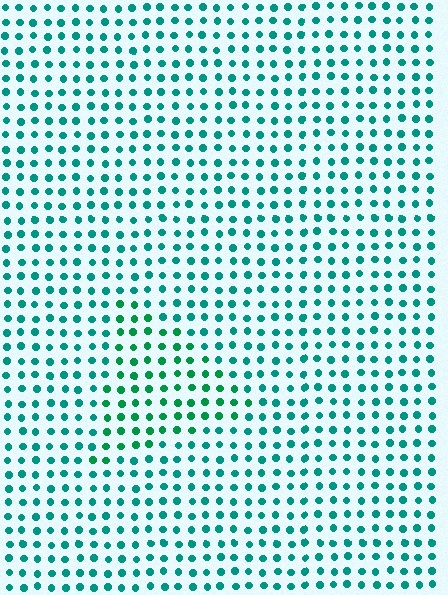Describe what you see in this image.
The image is filled with small teal elements in a uniform arrangement. A triangle-shaped region is visible where the elements are tinted to a slightly different hue, forming a subtle color boundary.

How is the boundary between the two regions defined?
The boundary is defined purely by a slight shift in hue (about 25 degrees). Spacing, size, and orientation are identical on both sides.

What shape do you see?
I see a triangle.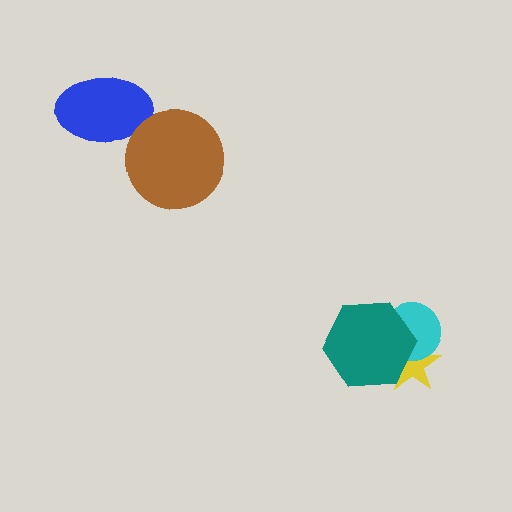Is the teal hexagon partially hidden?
No, no other shape covers it.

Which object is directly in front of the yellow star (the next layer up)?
The cyan circle is directly in front of the yellow star.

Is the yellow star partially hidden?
Yes, it is partially covered by another shape.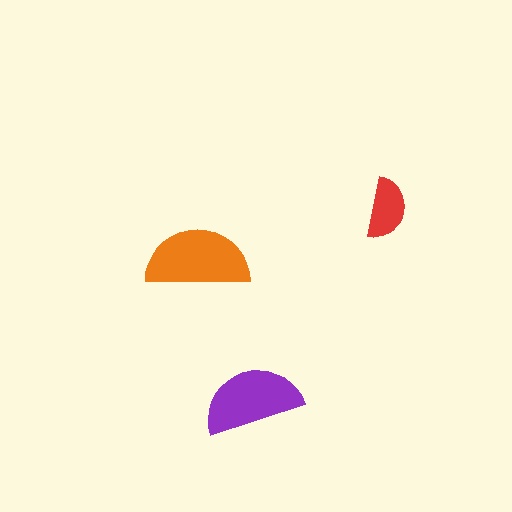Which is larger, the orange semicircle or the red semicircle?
The orange one.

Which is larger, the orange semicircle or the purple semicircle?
The orange one.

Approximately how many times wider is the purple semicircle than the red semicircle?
About 1.5 times wider.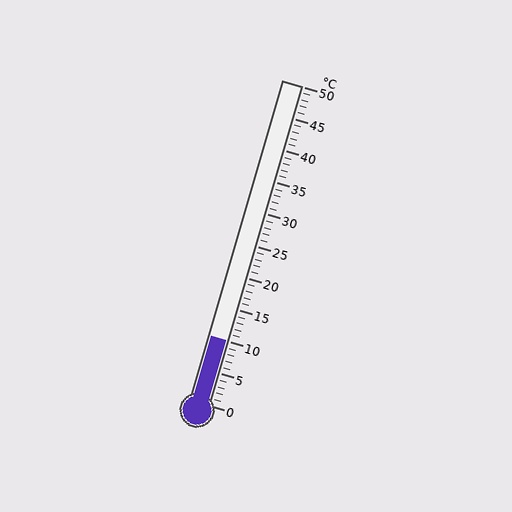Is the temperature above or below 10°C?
The temperature is at 10°C.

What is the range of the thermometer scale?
The thermometer scale ranges from 0°C to 50°C.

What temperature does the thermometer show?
The thermometer shows approximately 10°C.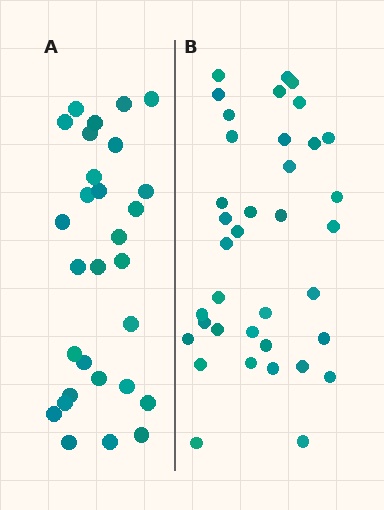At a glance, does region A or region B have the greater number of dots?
Region B (the right region) has more dots.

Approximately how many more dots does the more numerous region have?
Region B has roughly 8 or so more dots than region A.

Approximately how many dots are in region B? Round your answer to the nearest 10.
About 40 dots. (The exact count is 37, which rounds to 40.)